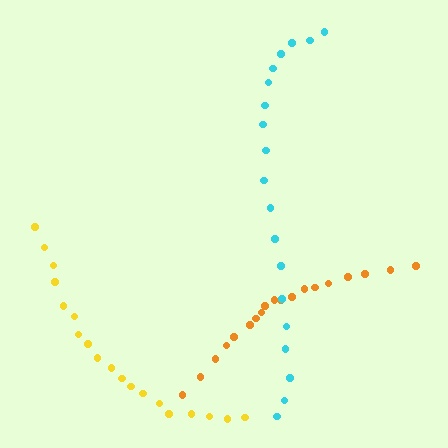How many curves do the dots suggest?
There are 3 distinct paths.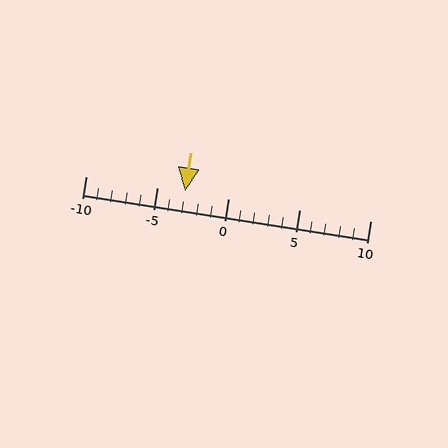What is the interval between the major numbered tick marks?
The major tick marks are spaced 5 units apart.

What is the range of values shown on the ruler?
The ruler shows values from -10 to 10.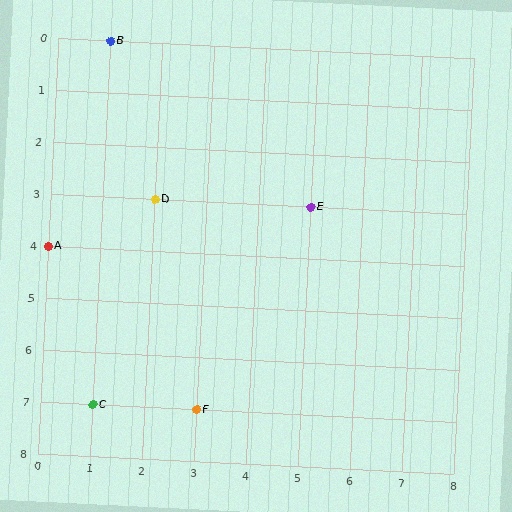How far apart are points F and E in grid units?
Points F and E are 2 columns and 4 rows apart (about 4.5 grid units diagonally).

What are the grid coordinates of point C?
Point C is at grid coordinates (1, 7).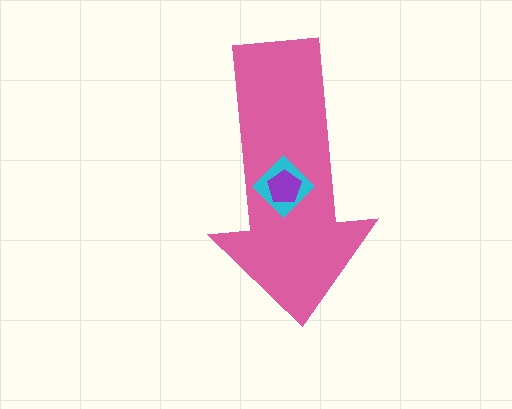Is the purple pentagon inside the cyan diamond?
Yes.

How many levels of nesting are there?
3.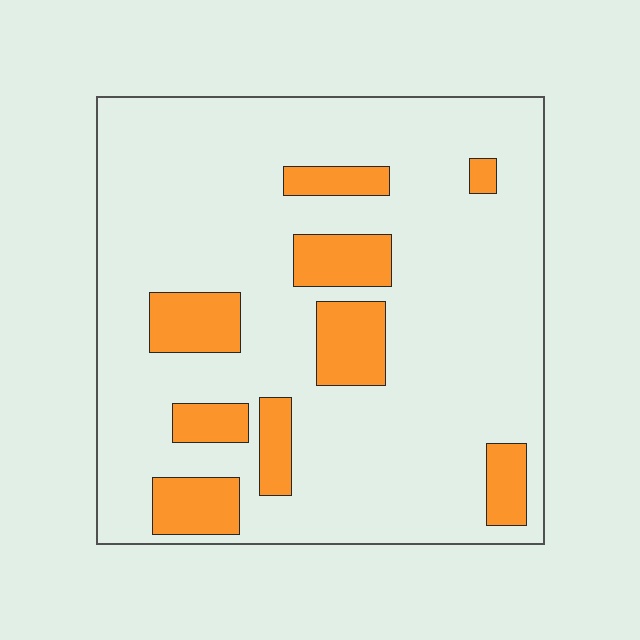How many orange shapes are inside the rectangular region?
9.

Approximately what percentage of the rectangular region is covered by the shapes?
Approximately 20%.